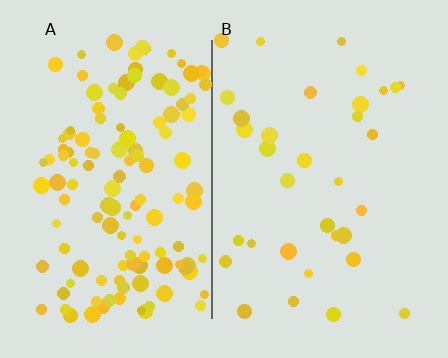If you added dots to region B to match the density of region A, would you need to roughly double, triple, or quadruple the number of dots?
Approximately quadruple.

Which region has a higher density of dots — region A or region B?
A (the left).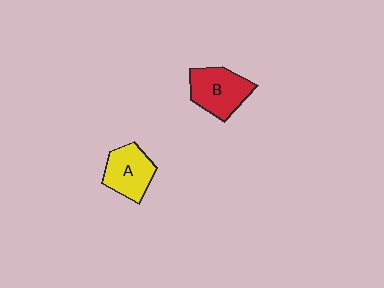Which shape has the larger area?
Shape B (red).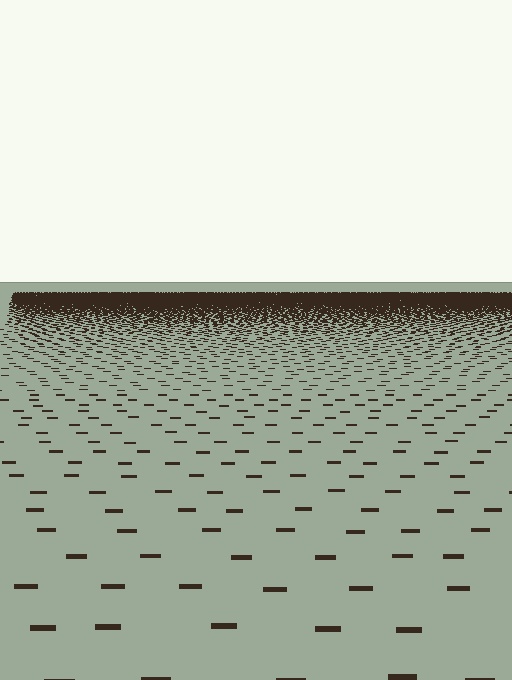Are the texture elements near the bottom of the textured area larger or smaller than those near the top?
Larger. Near the bottom, elements are closer to the viewer and appear at a bigger on-screen size.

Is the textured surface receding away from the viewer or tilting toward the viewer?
The surface is receding away from the viewer. Texture elements get smaller and denser toward the top.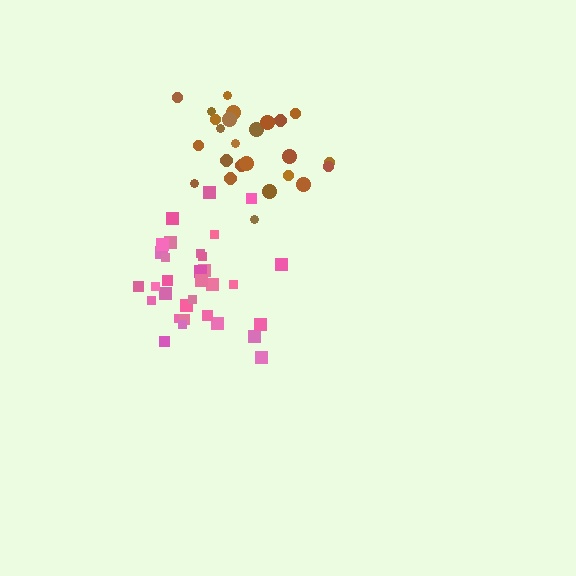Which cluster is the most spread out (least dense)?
Brown.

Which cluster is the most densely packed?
Pink.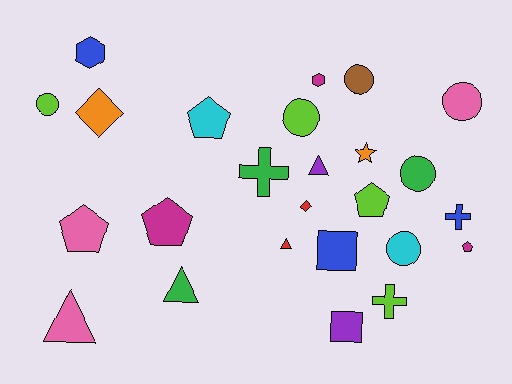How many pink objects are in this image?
There are 3 pink objects.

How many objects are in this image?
There are 25 objects.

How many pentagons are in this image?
There are 5 pentagons.